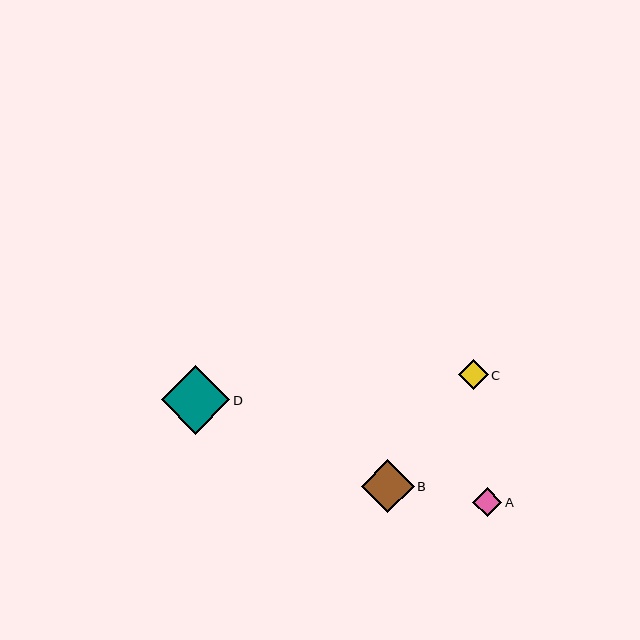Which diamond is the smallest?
Diamond A is the smallest with a size of approximately 29 pixels.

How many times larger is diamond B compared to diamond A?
Diamond B is approximately 1.8 times the size of diamond A.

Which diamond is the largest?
Diamond D is the largest with a size of approximately 69 pixels.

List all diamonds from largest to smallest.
From largest to smallest: D, B, C, A.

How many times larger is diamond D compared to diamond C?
Diamond D is approximately 2.3 times the size of diamond C.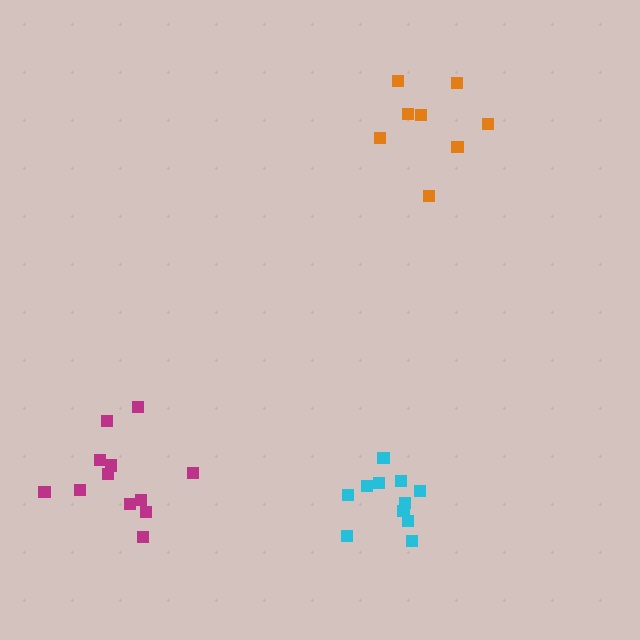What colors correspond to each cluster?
The clusters are colored: cyan, orange, magenta.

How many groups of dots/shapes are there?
There are 3 groups.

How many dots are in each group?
Group 1: 11 dots, Group 2: 8 dots, Group 3: 12 dots (31 total).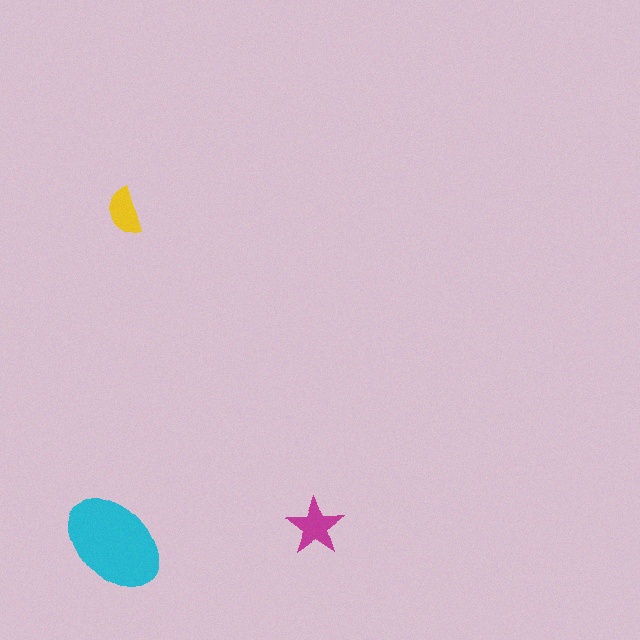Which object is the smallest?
The yellow semicircle.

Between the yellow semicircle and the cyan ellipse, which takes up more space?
The cyan ellipse.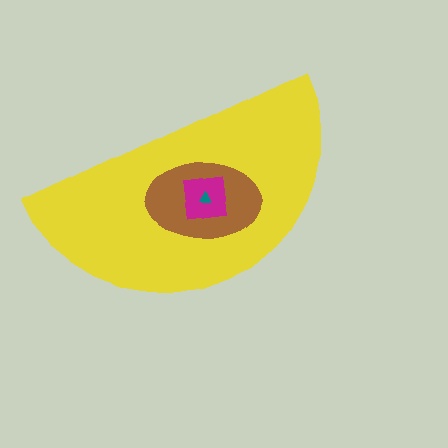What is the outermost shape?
The yellow semicircle.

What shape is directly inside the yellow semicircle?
The brown ellipse.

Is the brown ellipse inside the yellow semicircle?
Yes.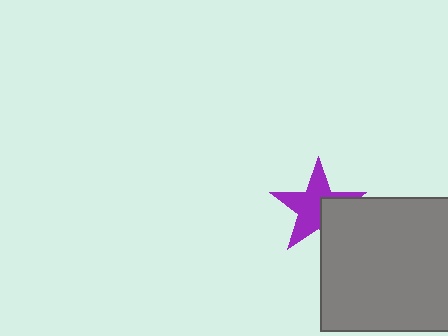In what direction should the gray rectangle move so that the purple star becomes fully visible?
The gray rectangle should move toward the lower-right. That is the shortest direction to clear the overlap and leave the purple star fully visible.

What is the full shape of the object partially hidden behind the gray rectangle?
The partially hidden object is a purple star.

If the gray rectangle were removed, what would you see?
You would see the complete purple star.